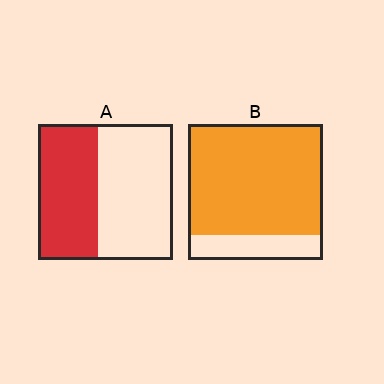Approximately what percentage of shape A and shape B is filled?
A is approximately 45% and B is approximately 80%.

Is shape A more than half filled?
No.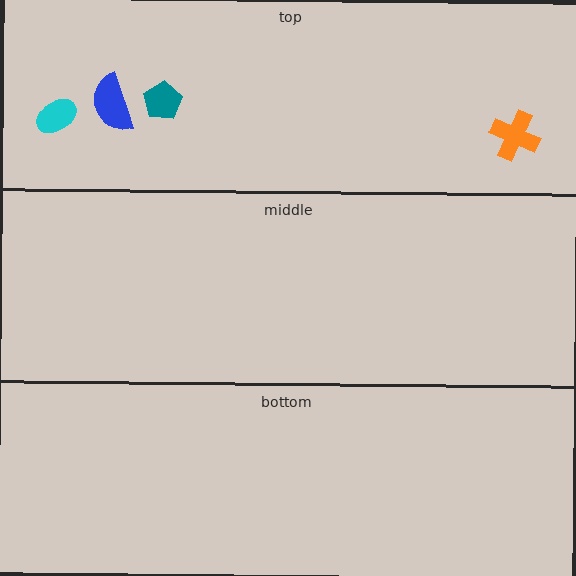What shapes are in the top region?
The teal pentagon, the cyan ellipse, the orange cross, the blue semicircle.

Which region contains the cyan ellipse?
The top region.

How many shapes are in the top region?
4.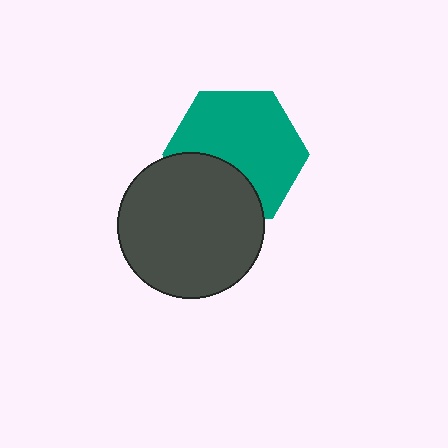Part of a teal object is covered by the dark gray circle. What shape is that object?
It is a hexagon.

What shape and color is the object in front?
The object in front is a dark gray circle.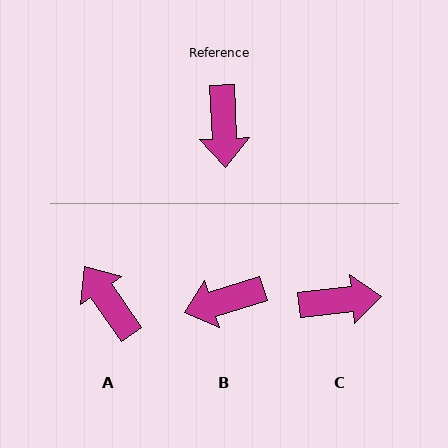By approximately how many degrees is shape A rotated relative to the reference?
Approximately 148 degrees clockwise.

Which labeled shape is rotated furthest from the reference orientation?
A, about 148 degrees away.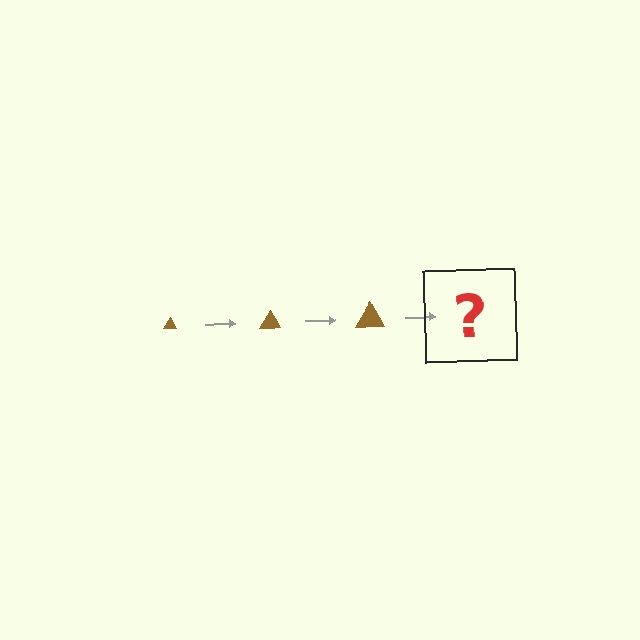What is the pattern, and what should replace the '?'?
The pattern is that the triangle gets progressively larger each step. The '?' should be a brown triangle, larger than the previous one.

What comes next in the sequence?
The next element should be a brown triangle, larger than the previous one.